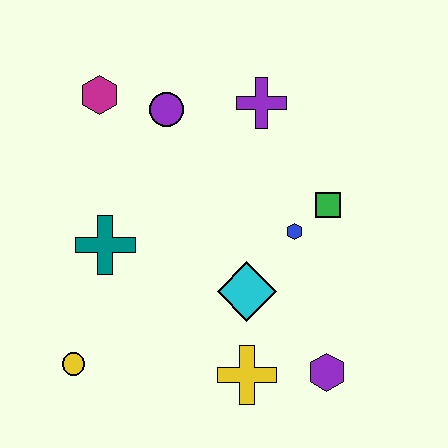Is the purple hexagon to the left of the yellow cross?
No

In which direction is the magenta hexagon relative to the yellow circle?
The magenta hexagon is above the yellow circle.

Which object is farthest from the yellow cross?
The magenta hexagon is farthest from the yellow cross.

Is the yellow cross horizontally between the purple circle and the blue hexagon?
Yes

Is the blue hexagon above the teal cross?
Yes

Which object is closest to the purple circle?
The magenta hexagon is closest to the purple circle.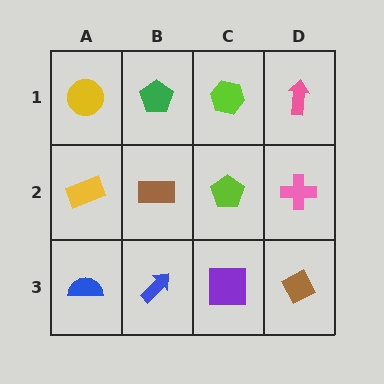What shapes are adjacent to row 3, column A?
A yellow rectangle (row 2, column A), a blue arrow (row 3, column B).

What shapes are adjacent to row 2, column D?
A pink arrow (row 1, column D), a brown diamond (row 3, column D), a lime pentagon (row 2, column C).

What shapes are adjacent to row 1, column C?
A lime pentagon (row 2, column C), a green pentagon (row 1, column B), a pink arrow (row 1, column D).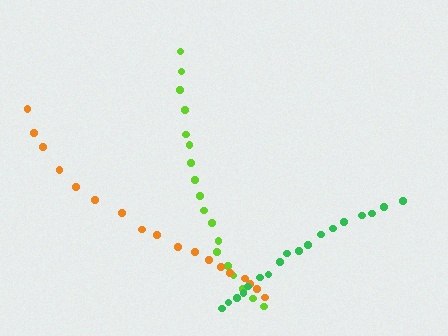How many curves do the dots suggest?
There are 3 distinct paths.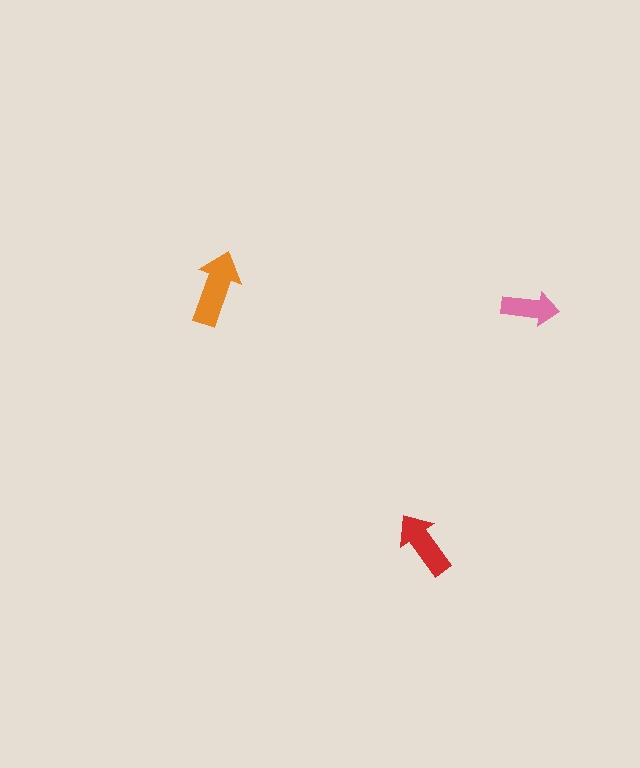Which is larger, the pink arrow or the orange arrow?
The orange one.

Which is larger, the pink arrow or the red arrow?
The red one.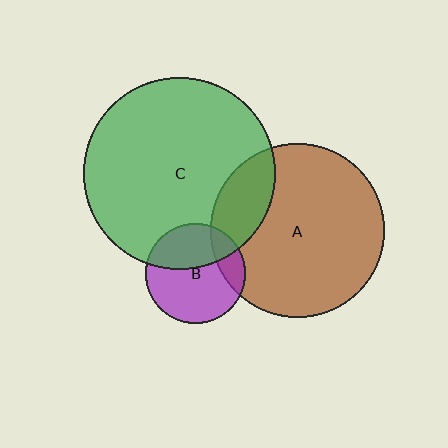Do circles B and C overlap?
Yes.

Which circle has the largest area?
Circle C (green).